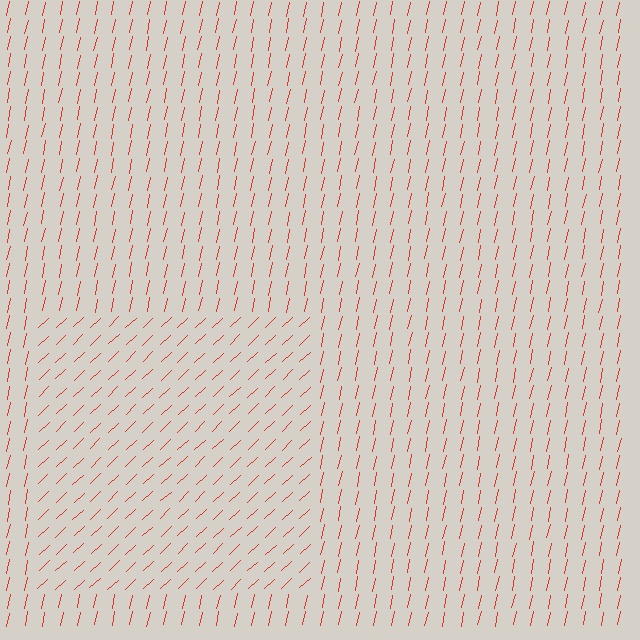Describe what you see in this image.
The image is filled with small red line segments. A rectangle region in the image has lines oriented differently from the surrounding lines, creating a visible texture boundary.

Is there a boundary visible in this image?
Yes, there is a texture boundary formed by a change in line orientation.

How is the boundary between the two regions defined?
The boundary is defined purely by a change in line orientation (approximately 35 degrees difference). All lines are the same color and thickness.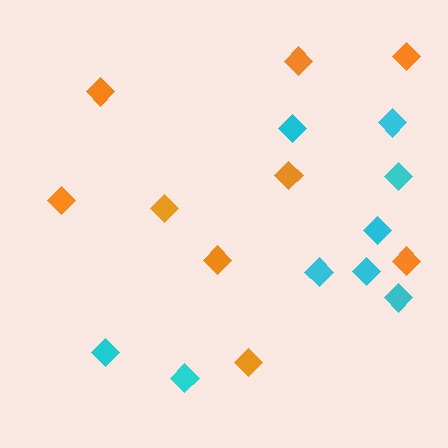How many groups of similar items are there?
There are 2 groups: one group of orange diamonds (9) and one group of cyan diamonds (9).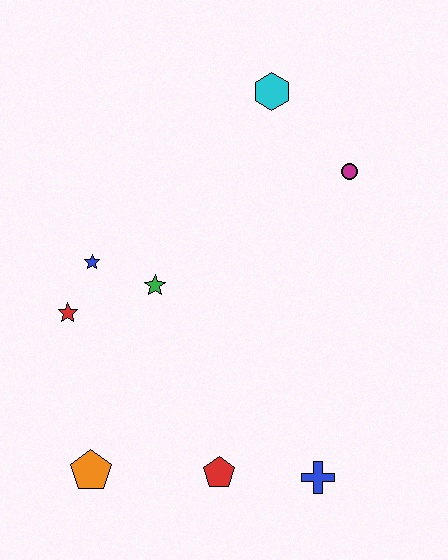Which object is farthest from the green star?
The blue cross is farthest from the green star.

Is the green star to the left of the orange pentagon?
No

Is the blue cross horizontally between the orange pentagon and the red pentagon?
No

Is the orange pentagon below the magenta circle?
Yes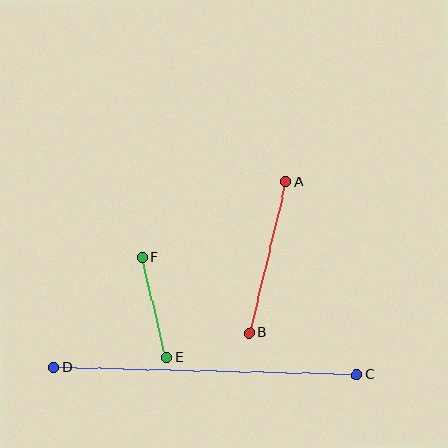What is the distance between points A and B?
The distance is approximately 155 pixels.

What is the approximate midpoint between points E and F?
The midpoint is at approximately (154, 307) pixels.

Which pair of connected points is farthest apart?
Points C and D are farthest apart.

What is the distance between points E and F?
The distance is approximately 103 pixels.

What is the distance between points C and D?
The distance is approximately 303 pixels.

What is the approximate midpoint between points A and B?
The midpoint is at approximately (268, 257) pixels.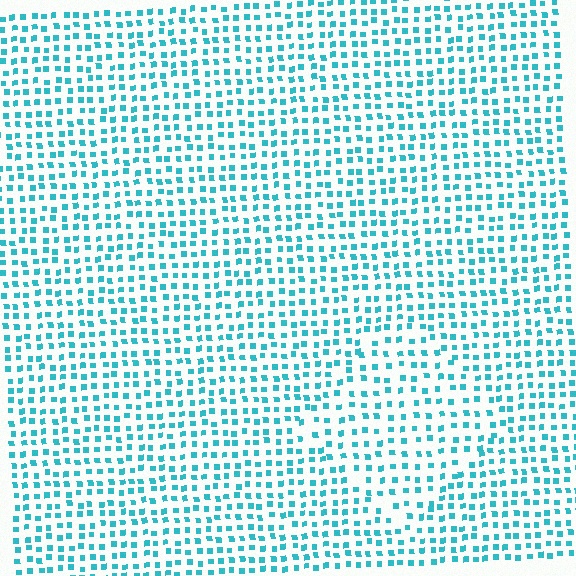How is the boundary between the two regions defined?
The boundary is defined by a change in element density (approximately 1.4x ratio). All elements are the same color, size, and shape.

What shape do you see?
I see a diamond.